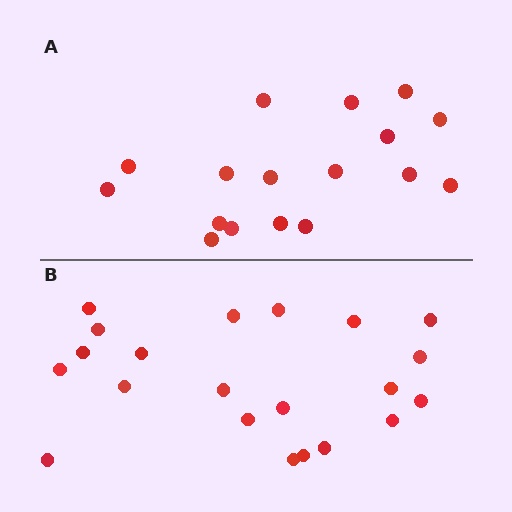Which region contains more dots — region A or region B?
Region B (the bottom region) has more dots.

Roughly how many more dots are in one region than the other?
Region B has about 4 more dots than region A.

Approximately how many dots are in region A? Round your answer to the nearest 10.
About 20 dots. (The exact count is 17, which rounds to 20.)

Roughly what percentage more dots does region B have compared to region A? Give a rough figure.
About 25% more.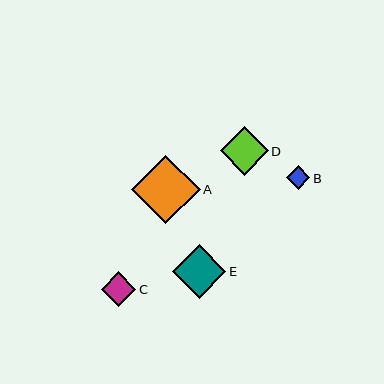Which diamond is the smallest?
Diamond B is the smallest with a size of approximately 23 pixels.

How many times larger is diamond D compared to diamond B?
Diamond D is approximately 2.1 times the size of diamond B.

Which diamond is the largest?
Diamond A is the largest with a size of approximately 68 pixels.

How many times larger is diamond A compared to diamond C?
Diamond A is approximately 2.0 times the size of diamond C.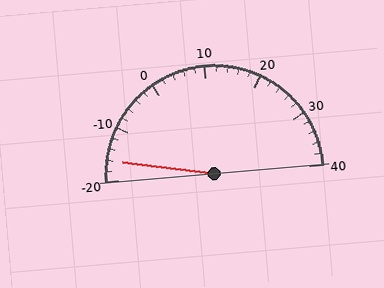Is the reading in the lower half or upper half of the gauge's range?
The reading is in the lower half of the range (-20 to 40).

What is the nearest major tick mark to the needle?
The nearest major tick mark is -20.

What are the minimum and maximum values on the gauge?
The gauge ranges from -20 to 40.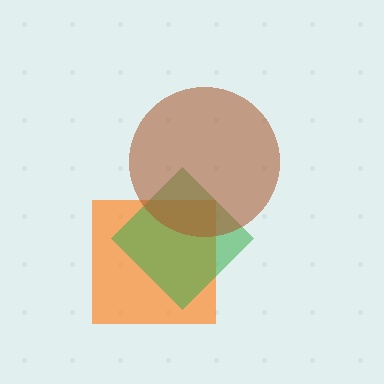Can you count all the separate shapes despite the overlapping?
Yes, there are 3 separate shapes.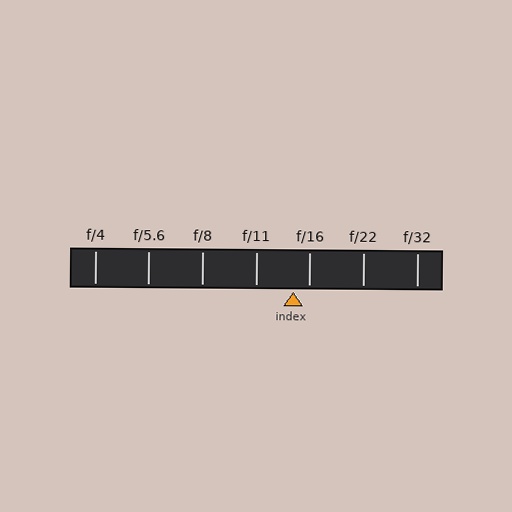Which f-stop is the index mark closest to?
The index mark is closest to f/16.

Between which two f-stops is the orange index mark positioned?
The index mark is between f/11 and f/16.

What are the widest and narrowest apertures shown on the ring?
The widest aperture shown is f/4 and the narrowest is f/32.